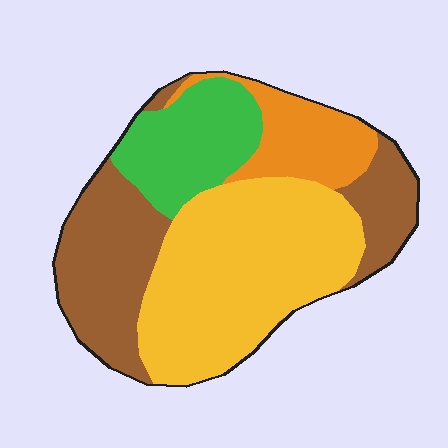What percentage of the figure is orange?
Orange covers roughly 15% of the figure.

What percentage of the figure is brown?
Brown takes up about one third (1/3) of the figure.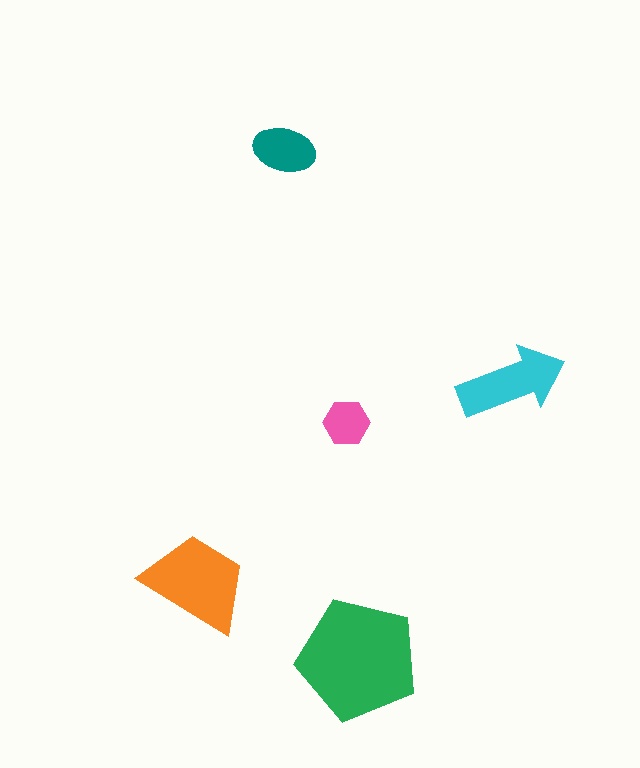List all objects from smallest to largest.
The pink hexagon, the teal ellipse, the cyan arrow, the orange trapezoid, the green pentagon.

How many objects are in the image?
There are 5 objects in the image.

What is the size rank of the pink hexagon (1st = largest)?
5th.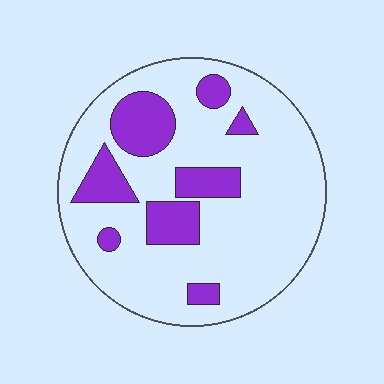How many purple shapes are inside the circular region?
8.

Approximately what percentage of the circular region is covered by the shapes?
Approximately 20%.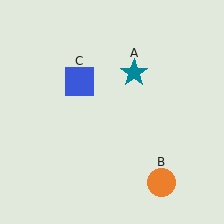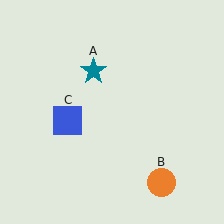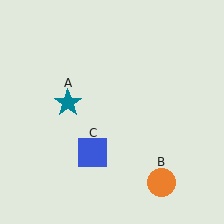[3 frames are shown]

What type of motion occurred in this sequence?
The teal star (object A), blue square (object C) rotated counterclockwise around the center of the scene.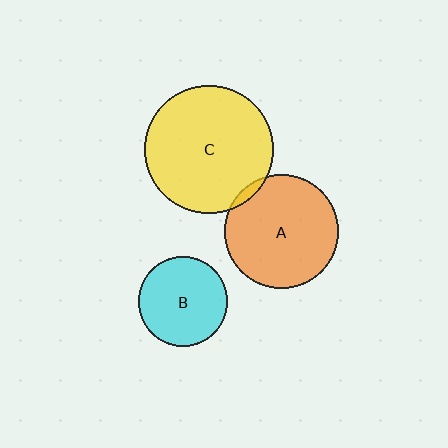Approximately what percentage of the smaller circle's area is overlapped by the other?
Approximately 5%.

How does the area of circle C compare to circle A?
Approximately 1.3 times.